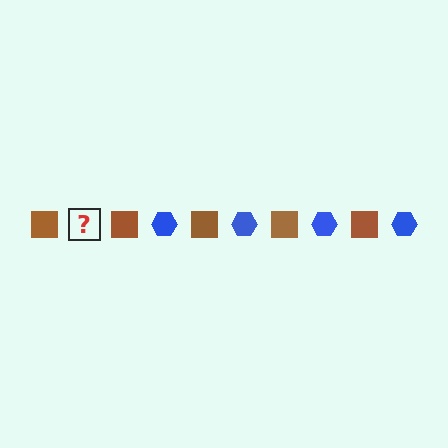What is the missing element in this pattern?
The missing element is a blue hexagon.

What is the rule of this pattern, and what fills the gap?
The rule is that the pattern alternates between brown square and blue hexagon. The gap should be filled with a blue hexagon.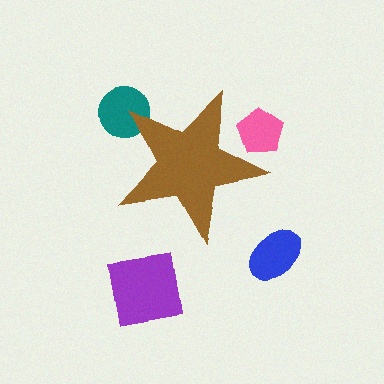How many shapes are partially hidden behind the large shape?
2 shapes are partially hidden.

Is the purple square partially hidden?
No, the purple square is fully visible.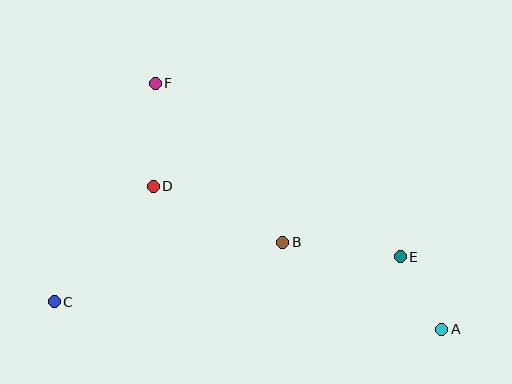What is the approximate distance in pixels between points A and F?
The distance between A and F is approximately 378 pixels.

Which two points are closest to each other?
Points A and E are closest to each other.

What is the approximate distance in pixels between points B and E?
The distance between B and E is approximately 119 pixels.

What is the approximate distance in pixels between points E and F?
The distance between E and F is approximately 300 pixels.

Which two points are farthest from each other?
Points A and C are farthest from each other.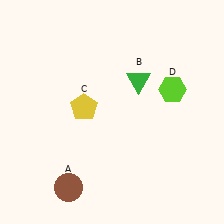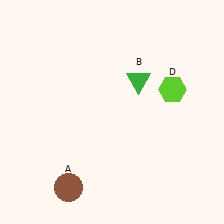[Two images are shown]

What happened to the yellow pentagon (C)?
The yellow pentagon (C) was removed in Image 2. It was in the top-left area of Image 1.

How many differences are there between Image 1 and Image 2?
There is 1 difference between the two images.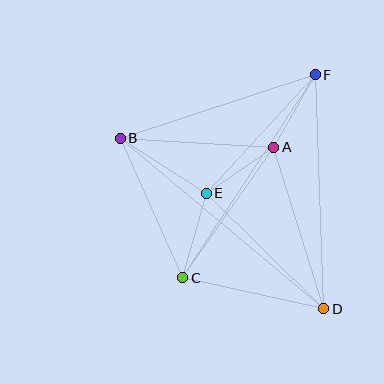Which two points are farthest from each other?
Points B and D are farthest from each other.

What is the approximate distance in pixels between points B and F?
The distance between B and F is approximately 205 pixels.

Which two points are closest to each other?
Points A and E are closest to each other.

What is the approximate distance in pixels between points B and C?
The distance between B and C is approximately 152 pixels.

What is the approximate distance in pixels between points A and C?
The distance between A and C is approximately 159 pixels.